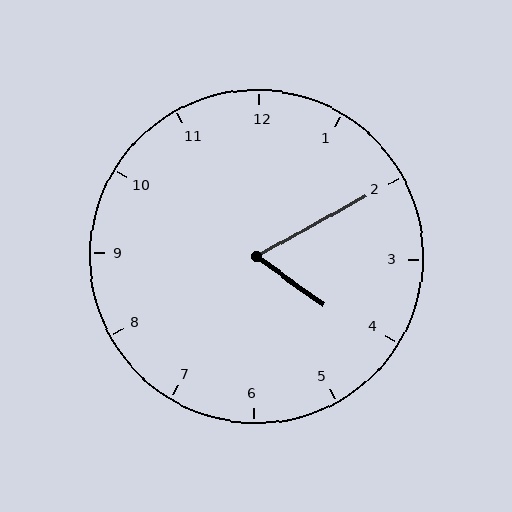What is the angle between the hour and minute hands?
Approximately 65 degrees.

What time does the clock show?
4:10.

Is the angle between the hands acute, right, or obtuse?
It is acute.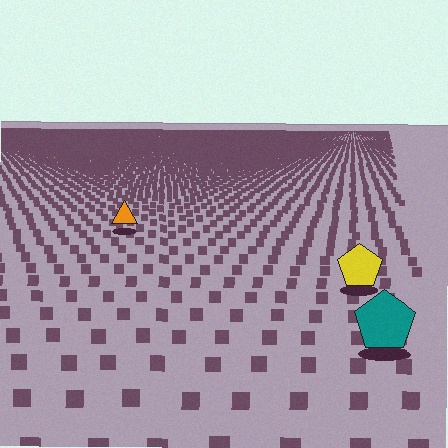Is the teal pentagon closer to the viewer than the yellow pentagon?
Yes. The teal pentagon is closer — you can tell from the texture gradient: the ground texture is coarser near it.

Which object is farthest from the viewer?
The orange triangle is farthest from the viewer. It appears smaller and the ground texture around it is denser.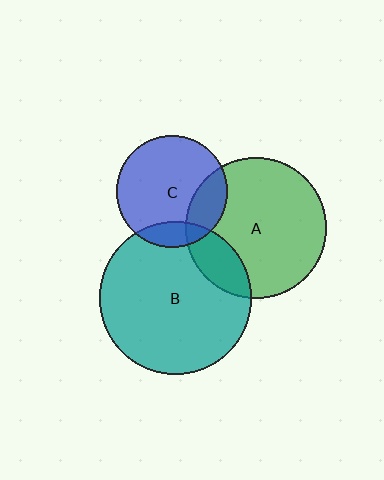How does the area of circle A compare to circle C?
Approximately 1.6 times.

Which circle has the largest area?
Circle B (teal).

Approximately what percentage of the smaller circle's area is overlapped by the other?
Approximately 20%.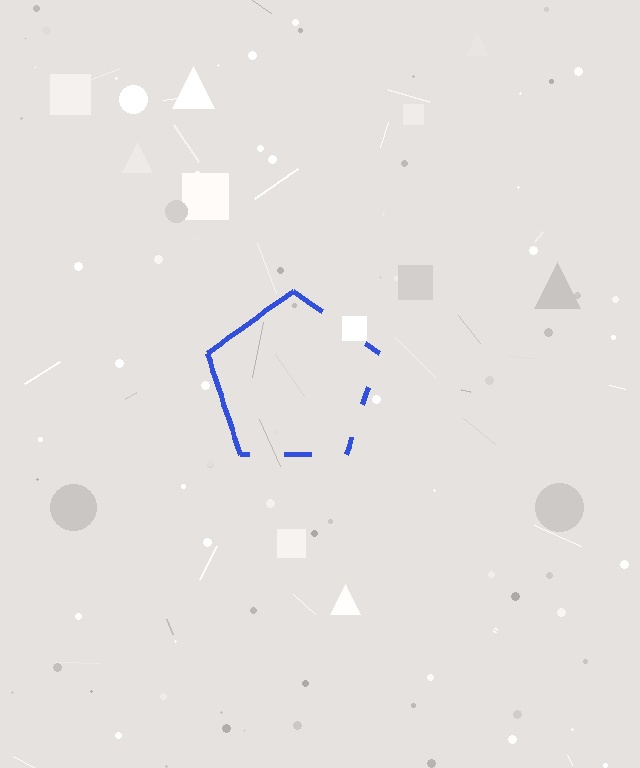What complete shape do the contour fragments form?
The contour fragments form a pentagon.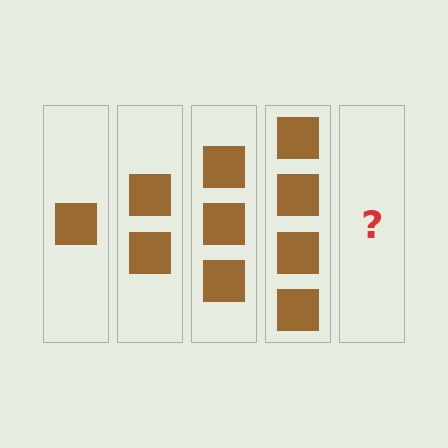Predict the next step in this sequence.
The next step is 5 squares.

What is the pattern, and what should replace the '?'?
The pattern is that each step adds one more square. The '?' should be 5 squares.